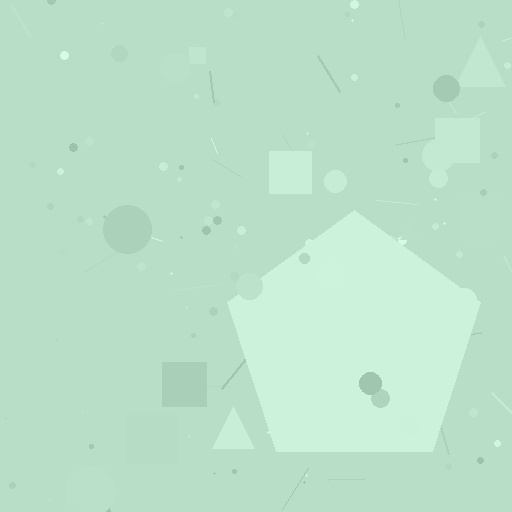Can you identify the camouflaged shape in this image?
The camouflaged shape is a pentagon.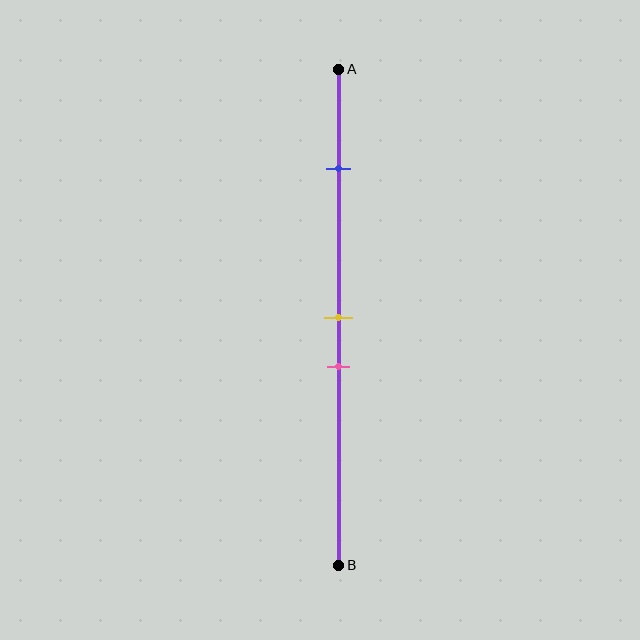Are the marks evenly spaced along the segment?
No, the marks are not evenly spaced.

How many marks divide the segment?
There are 3 marks dividing the segment.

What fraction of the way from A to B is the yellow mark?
The yellow mark is approximately 50% (0.5) of the way from A to B.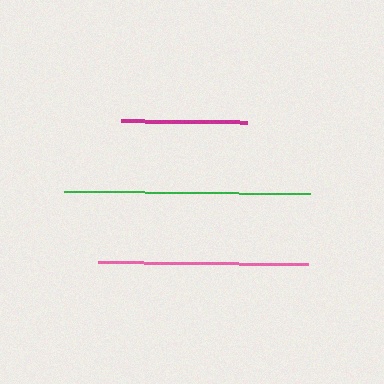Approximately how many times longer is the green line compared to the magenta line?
The green line is approximately 2.0 times the length of the magenta line.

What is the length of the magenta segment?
The magenta segment is approximately 126 pixels long.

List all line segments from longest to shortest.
From longest to shortest: green, pink, magenta.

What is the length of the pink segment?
The pink segment is approximately 210 pixels long.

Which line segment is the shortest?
The magenta line is the shortest at approximately 126 pixels.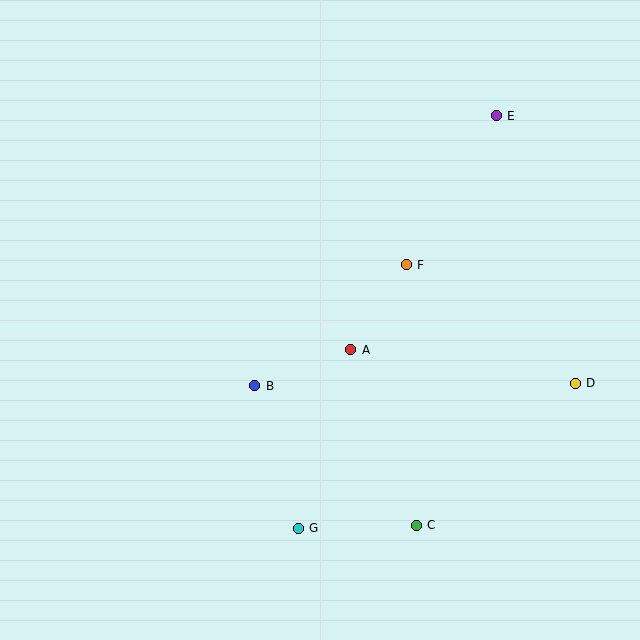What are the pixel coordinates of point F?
Point F is at (406, 265).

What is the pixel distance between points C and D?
The distance between C and D is 213 pixels.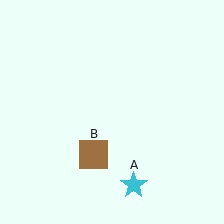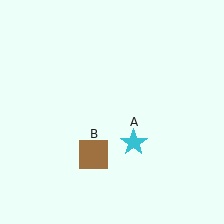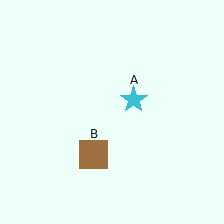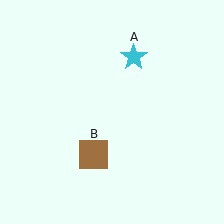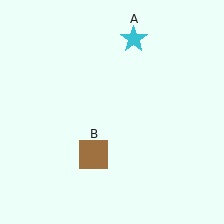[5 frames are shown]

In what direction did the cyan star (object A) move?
The cyan star (object A) moved up.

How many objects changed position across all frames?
1 object changed position: cyan star (object A).